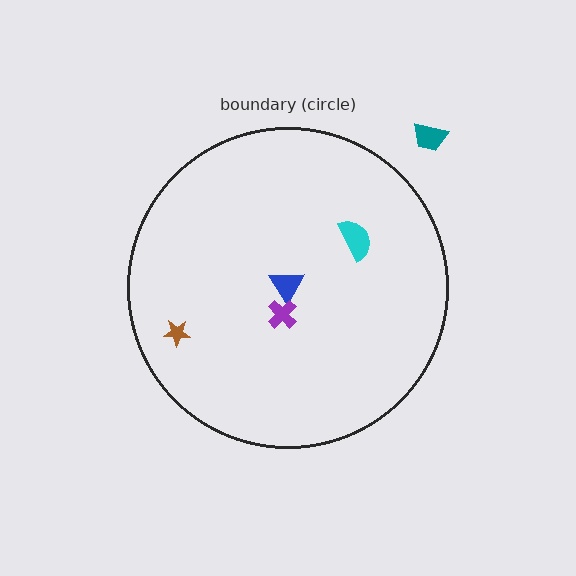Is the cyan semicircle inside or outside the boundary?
Inside.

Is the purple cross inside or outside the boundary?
Inside.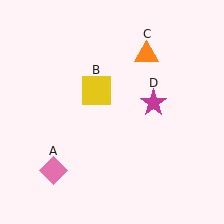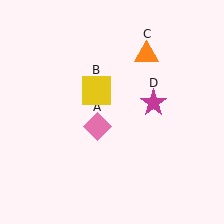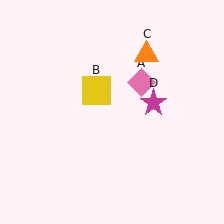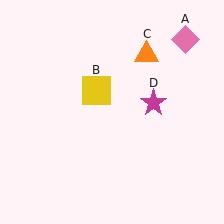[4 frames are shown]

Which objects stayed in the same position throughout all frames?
Yellow square (object B) and orange triangle (object C) and magenta star (object D) remained stationary.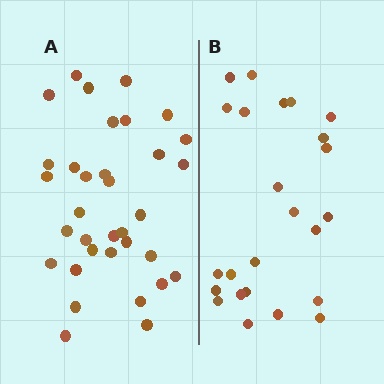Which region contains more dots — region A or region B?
Region A (the left region) has more dots.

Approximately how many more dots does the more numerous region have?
Region A has roughly 10 or so more dots than region B.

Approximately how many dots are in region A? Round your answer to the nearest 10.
About 30 dots. (The exact count is 34, which rounds to 30.)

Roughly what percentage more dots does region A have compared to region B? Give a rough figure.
About 40% more.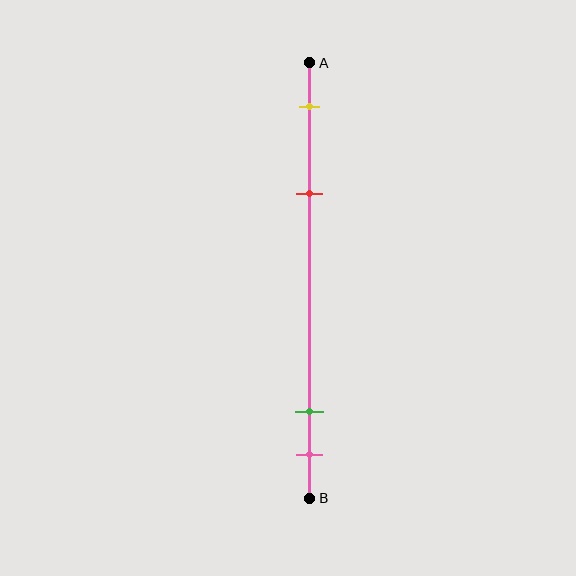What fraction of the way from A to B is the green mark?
The green mark is approximately 80% (0.8) of the way from A to B.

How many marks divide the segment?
There are 4 marks dividing the segment.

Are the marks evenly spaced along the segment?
No, the marks are not evenly spaced.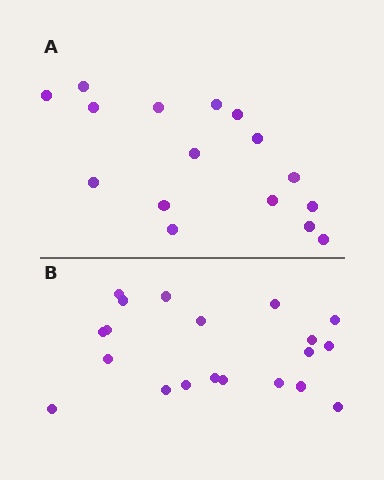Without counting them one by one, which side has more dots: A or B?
Region B (the bottom region) has more dots.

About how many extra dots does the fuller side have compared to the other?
Region B has about 4 more dots than region A.